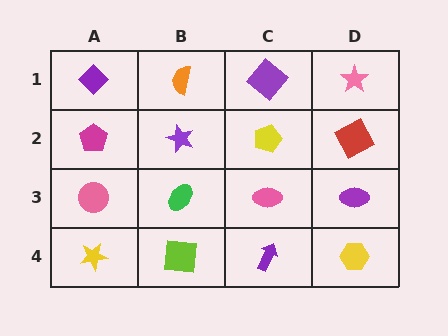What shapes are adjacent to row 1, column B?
A purple star (row 2, column B), a purple diamond (row 1, column A), a purple diamond (row 1, column C).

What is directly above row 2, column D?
A pink star.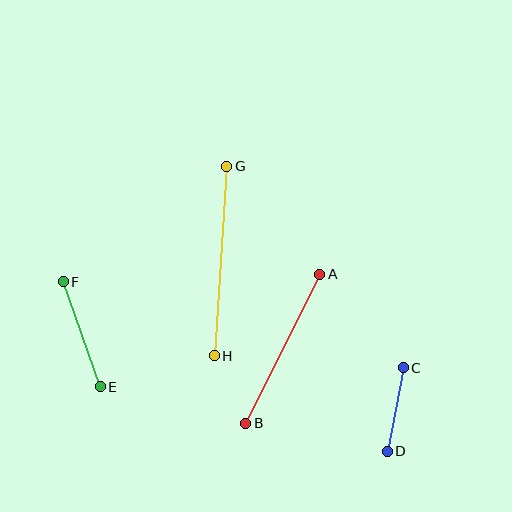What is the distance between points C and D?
The distance is approximately 85 pixels.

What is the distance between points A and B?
The distance is approximately 167 pixels.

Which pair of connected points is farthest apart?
Points G and H are farthest apart.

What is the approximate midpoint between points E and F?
The midpoint is at approximately (82, 334) pixels.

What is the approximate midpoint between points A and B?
The midpoint is at approximately (283, 349) pixels.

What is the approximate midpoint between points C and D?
The midpoint is at approximately (395, 410) pixels.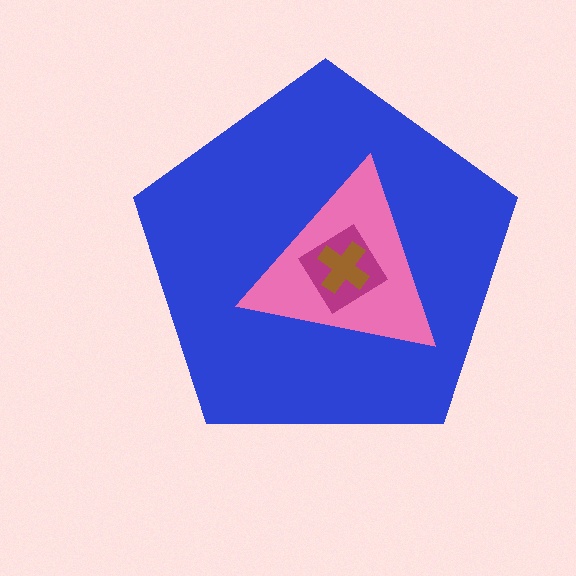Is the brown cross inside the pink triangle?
Yes.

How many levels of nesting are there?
4.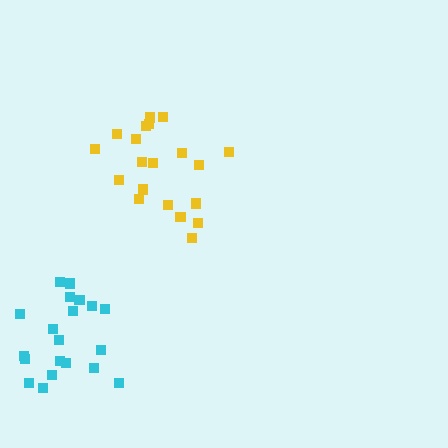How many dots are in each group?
Group 1: 20 dots, Group 2: 20 dots (40 total).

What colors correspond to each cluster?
The clusters are colored: yellow, cyan.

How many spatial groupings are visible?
There are 2 spatial groupings.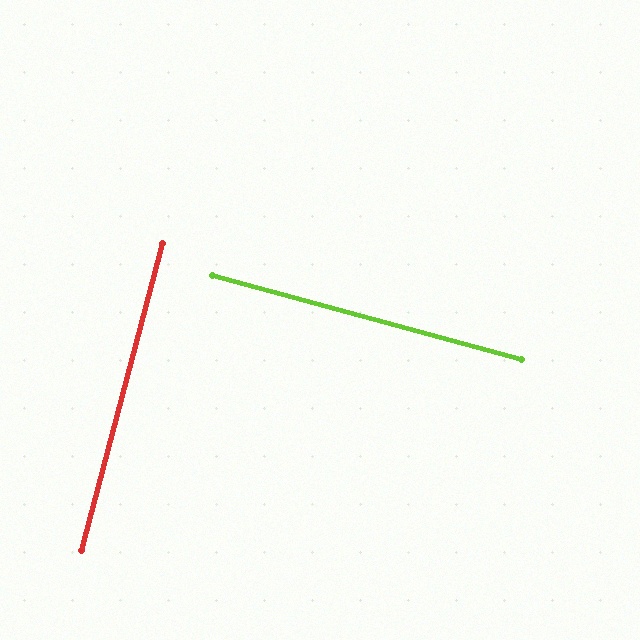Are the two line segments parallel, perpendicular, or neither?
Perpendicular — they meet at approximately 89°.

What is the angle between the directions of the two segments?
Approximately 89 degrees.